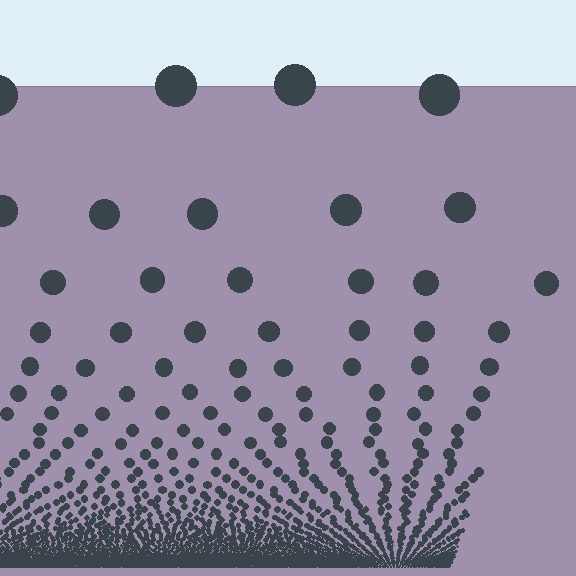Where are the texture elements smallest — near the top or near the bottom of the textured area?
Near the bottom.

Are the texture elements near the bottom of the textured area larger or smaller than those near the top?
Smaller. The gradient is inverted — elements near the bottom are smaller and denser.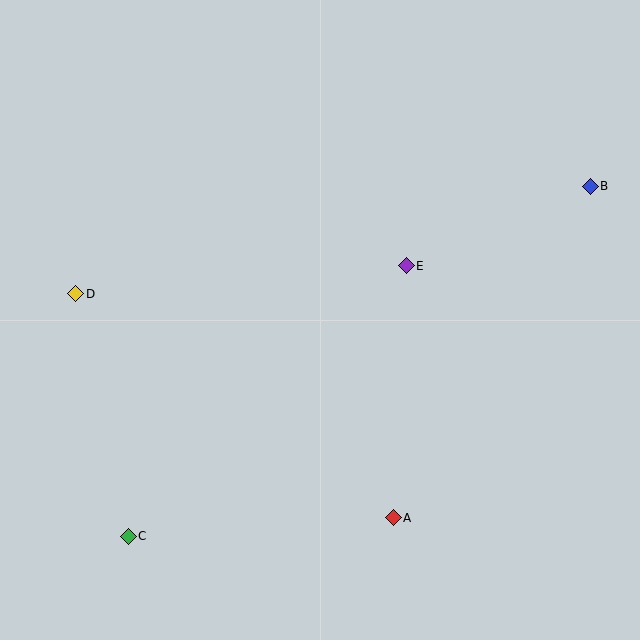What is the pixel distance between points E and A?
The distance between E and A is 252 pixels.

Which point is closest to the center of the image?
Point E at (406, 266) is closest to the center.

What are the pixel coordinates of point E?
Point E is at (406, 266).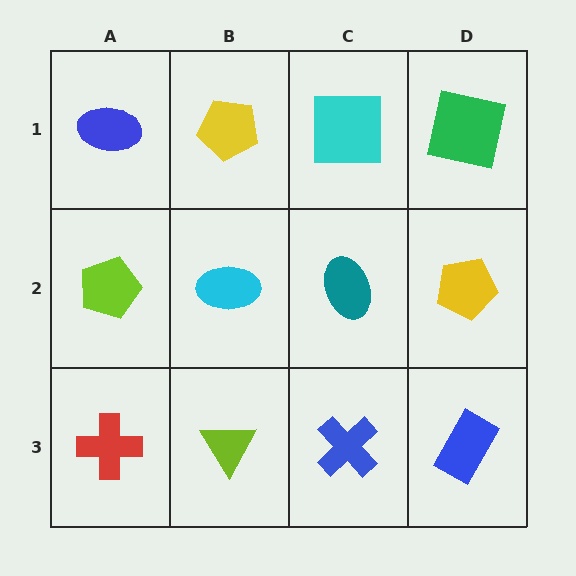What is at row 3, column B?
A lime triangle.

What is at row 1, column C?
A cyan square.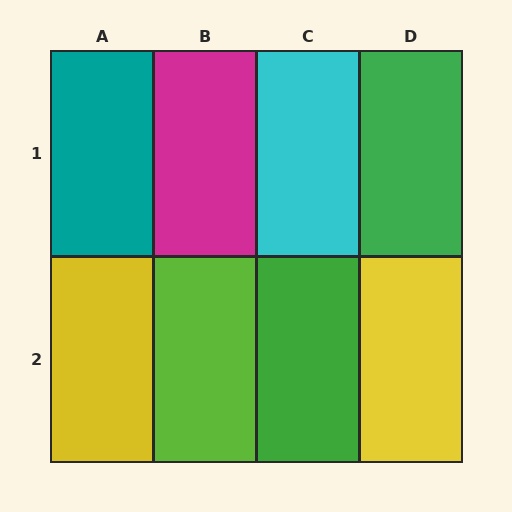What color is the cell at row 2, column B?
Lime.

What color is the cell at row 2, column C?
Green.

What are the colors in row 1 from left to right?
Teal, magenta, cyan, green.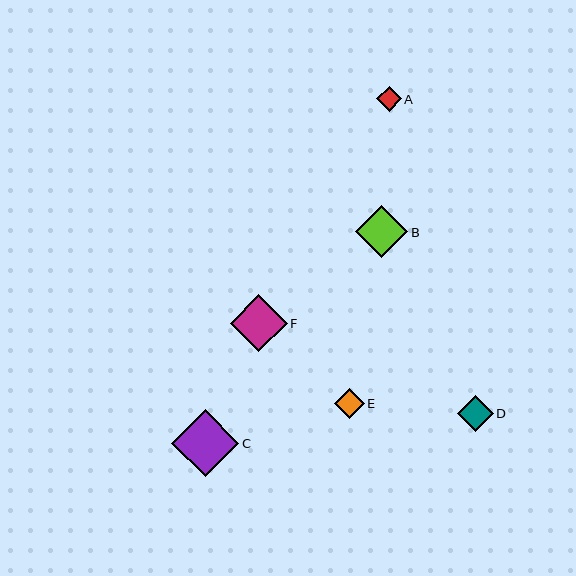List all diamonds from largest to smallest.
From largest to smallest: C, F, B, D, E, A.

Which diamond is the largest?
Diamond C is the largest with a size of approximately 67 pixels.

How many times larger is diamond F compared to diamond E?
Diamond F is approximately 1.9 times the size of diamond E.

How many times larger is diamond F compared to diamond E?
Diamond F is approximately 1.9 times the size of diamond E.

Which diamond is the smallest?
Diamond A is the smallest with a size of approximately 25 pixels.